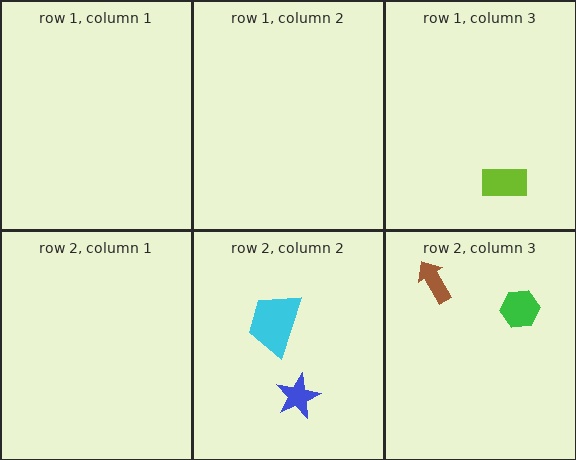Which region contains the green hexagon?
The row 2, column 3 region.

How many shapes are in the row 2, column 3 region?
2.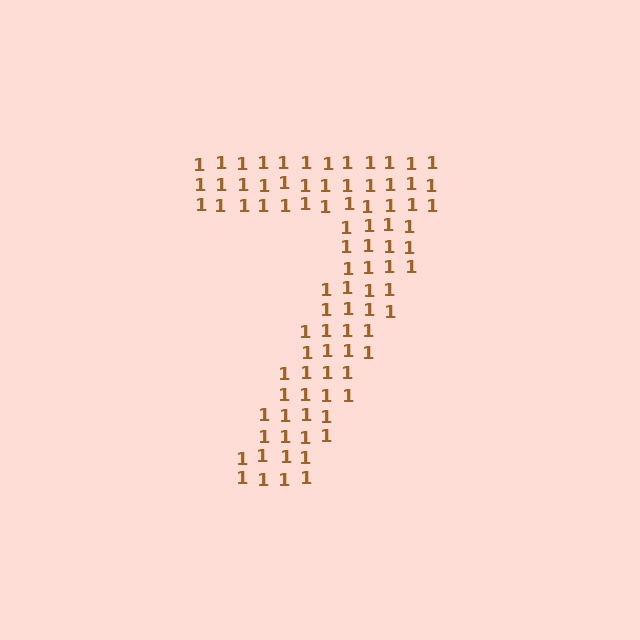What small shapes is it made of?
It is made of small digit 1's.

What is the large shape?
The large shape is the digit 7.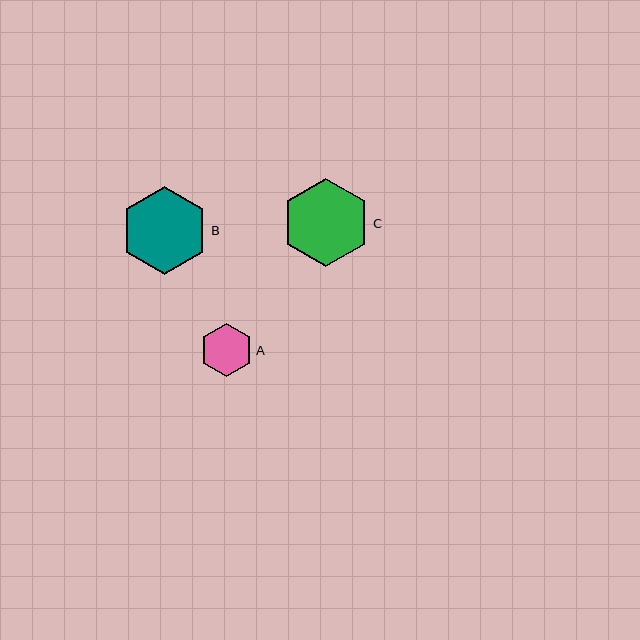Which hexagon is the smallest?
Hexagon A is the smallest with a size of approximately 53 pixels.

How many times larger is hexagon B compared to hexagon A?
Hexagon B is approximately 1.7 times the size of hexagon A.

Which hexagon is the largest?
Hexagon C is the largest with a size of approximately 88 pixels.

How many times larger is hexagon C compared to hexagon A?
Hexagon C is approximately 1.7 times the size of hexagon A.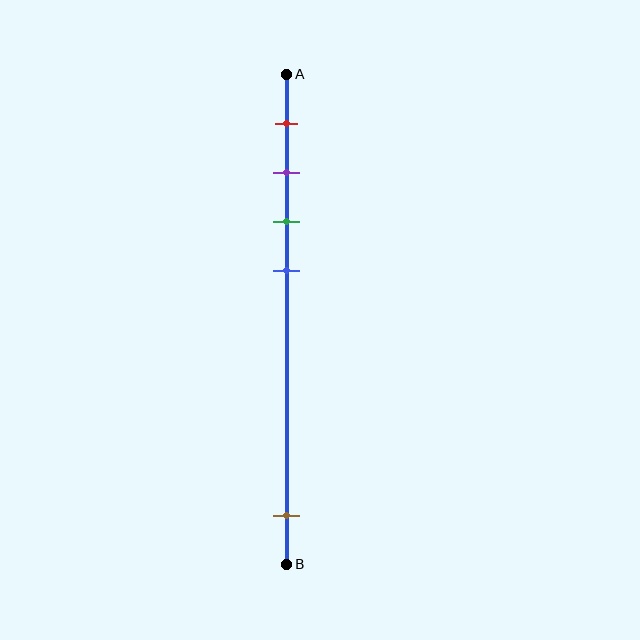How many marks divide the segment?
There are 5 marks dividing the segment.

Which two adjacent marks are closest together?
The purple and green marks are the closest adjacent pair.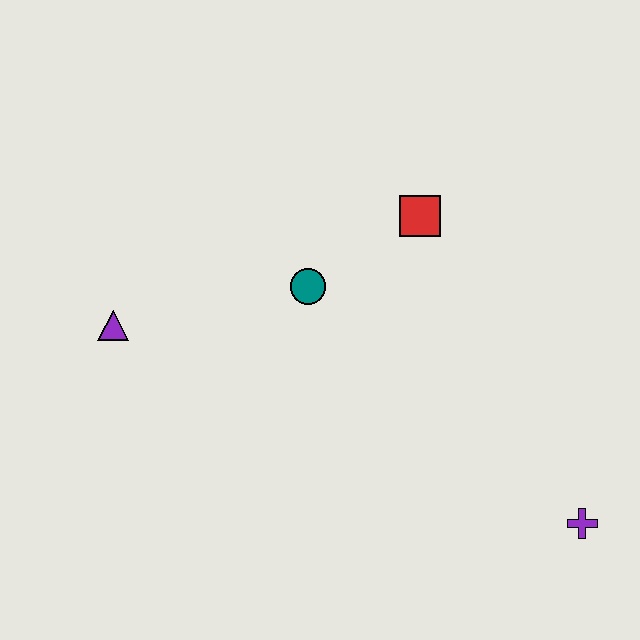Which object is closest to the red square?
The teal circle is closest to the red square.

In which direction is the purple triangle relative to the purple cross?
The purple triangle is to the left of the purple cross.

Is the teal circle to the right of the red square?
No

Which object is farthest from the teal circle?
The purple cross is farthest from the teal circle.